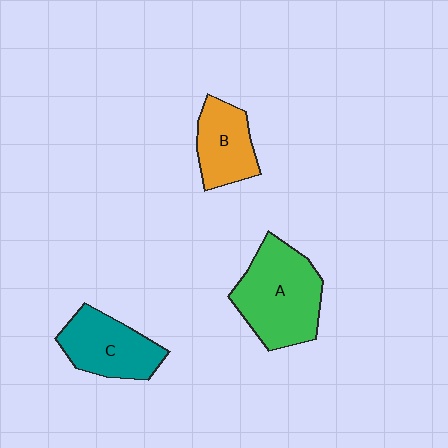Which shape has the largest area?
Shape A (green).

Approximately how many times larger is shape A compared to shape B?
Approximately 1.7 times.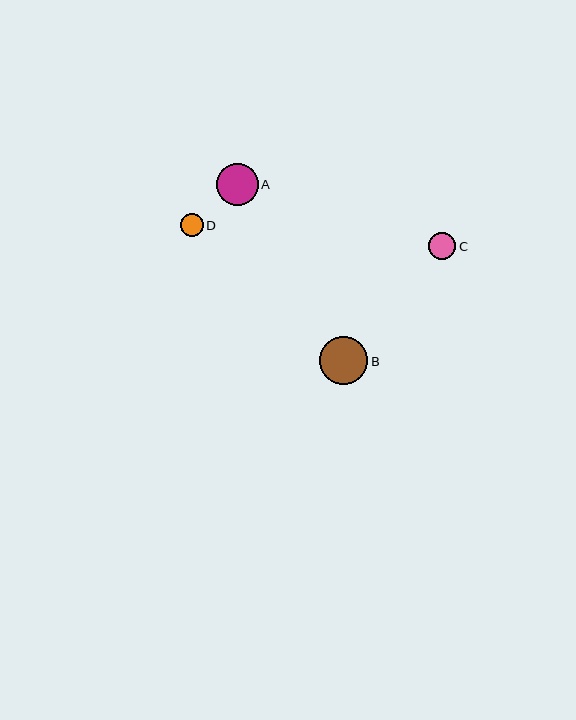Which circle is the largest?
Circle B is the largest with a size of approximately 48 pixels.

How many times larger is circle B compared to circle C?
Circle B is approximately 1.8 times the size of circle C.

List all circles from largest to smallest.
From largest to smallest: B, A, C, D.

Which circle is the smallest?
Circle D is the smallest with a size of approximately 23 pixels.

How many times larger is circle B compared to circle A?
Circle B is approximately 1.1 times the size of circle A.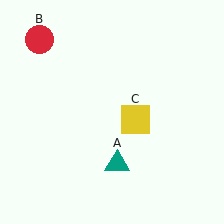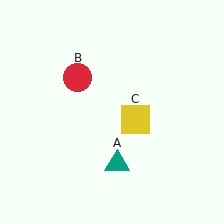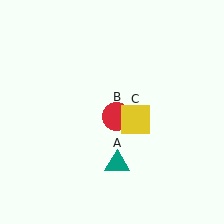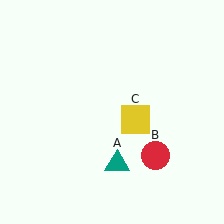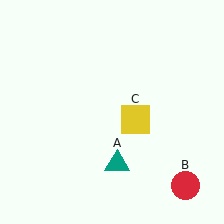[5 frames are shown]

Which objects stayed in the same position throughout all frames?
Teal triangle (object A) and yellow square (object C) remained stationary.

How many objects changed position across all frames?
1 object changed position: red circle (object B).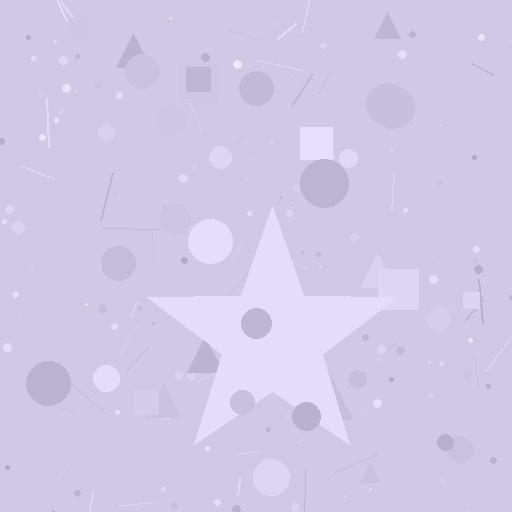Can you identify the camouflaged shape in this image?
The camouflaged shape is a star.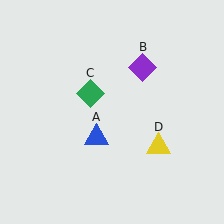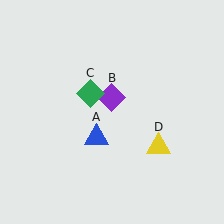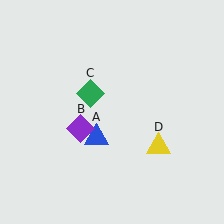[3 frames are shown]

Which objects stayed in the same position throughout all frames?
Blue triangle (object A) and green diamond (object C) and yellow triangle (object D) remained stationary.